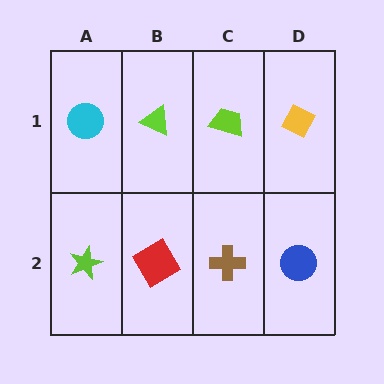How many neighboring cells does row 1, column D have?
2.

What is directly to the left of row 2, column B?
A lime star.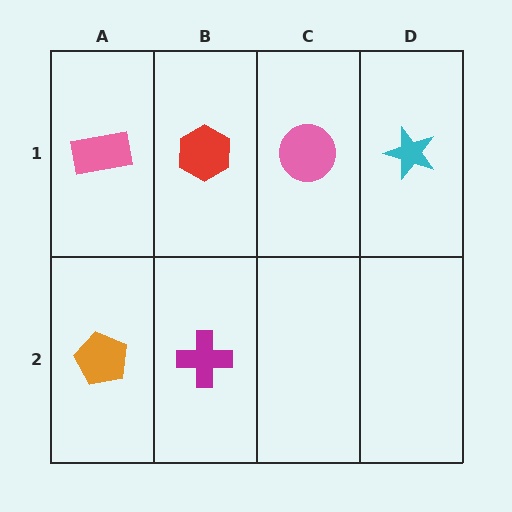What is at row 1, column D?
A cyan star.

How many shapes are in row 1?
4 shapes.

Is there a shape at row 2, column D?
No, that cell is empty.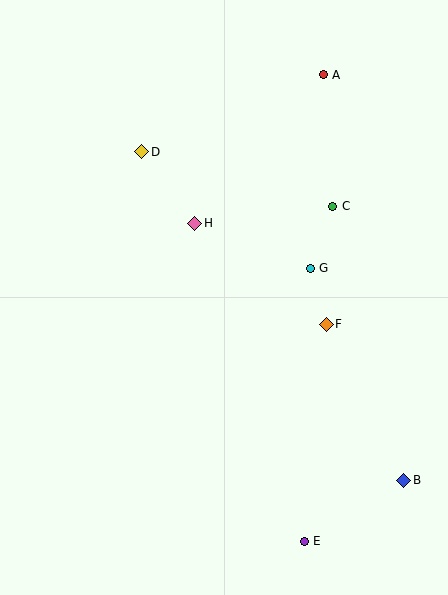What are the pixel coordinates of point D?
Point D is at (142, 152).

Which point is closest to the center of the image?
Point H at (195, 223) is closest to the center.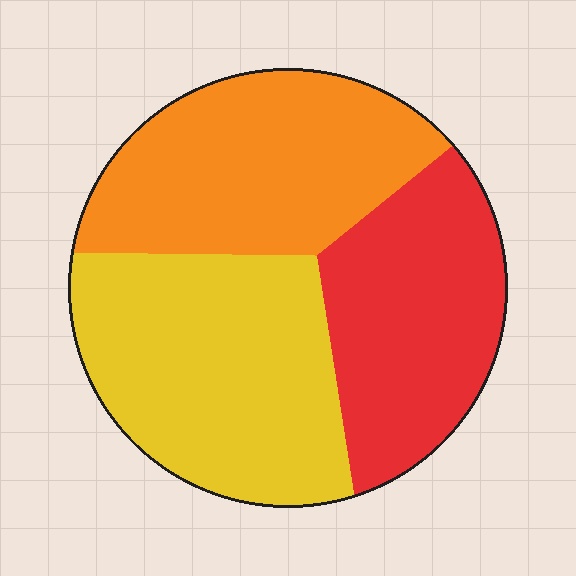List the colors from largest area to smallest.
From largest to smallest: yellow, orange, red.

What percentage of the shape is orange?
Orange takes up between a quarter and a half of the shape.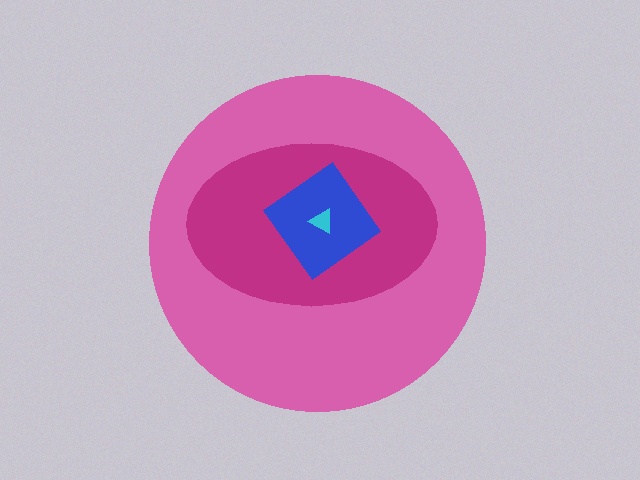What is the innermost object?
The cyan triangle.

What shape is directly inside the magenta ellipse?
The blue diamond.